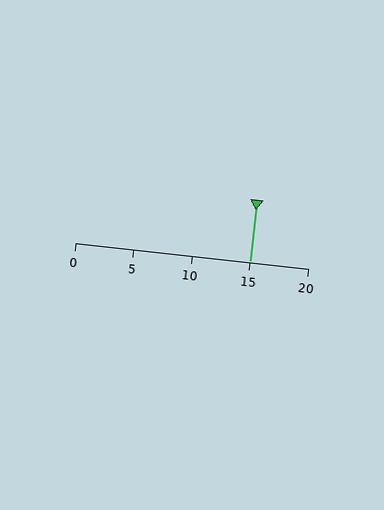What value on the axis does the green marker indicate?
The marker indicates approximately 15.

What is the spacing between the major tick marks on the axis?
The major ticks are spaced 5 apart.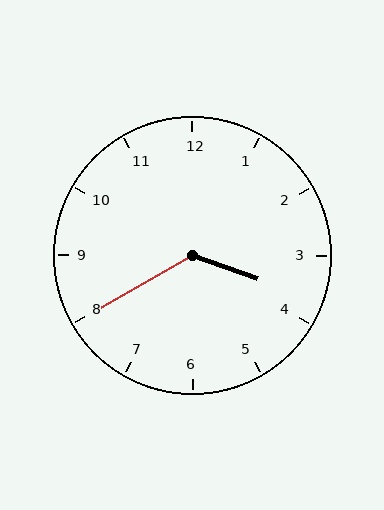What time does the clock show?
3:40.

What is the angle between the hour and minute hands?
Approximately 130 degrees.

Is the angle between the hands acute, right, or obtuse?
It is obtuse.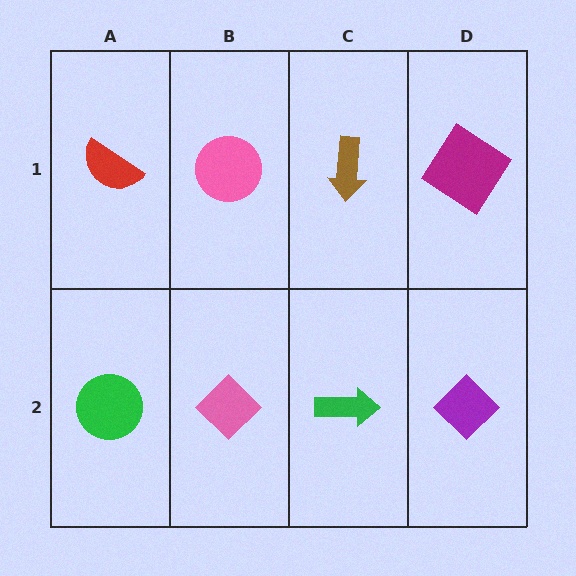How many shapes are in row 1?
4 shapes.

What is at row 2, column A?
A green circle.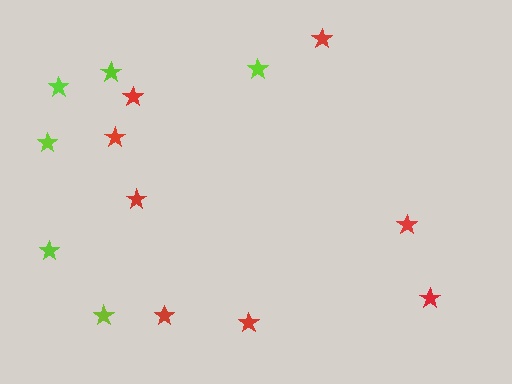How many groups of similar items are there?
There are 2 groups: one group of red stars (8) and one group of lime stars (6).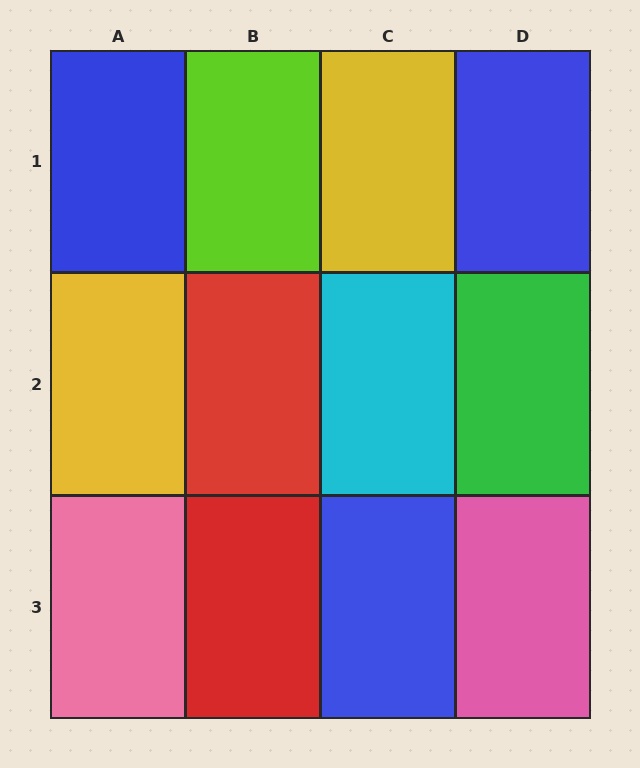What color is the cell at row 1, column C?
Yellow.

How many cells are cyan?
1 cell is cyan.